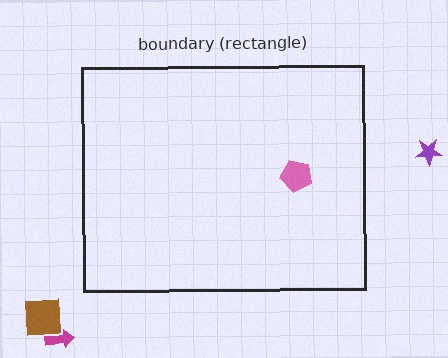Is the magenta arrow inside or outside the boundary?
Outside.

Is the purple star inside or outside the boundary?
Outside.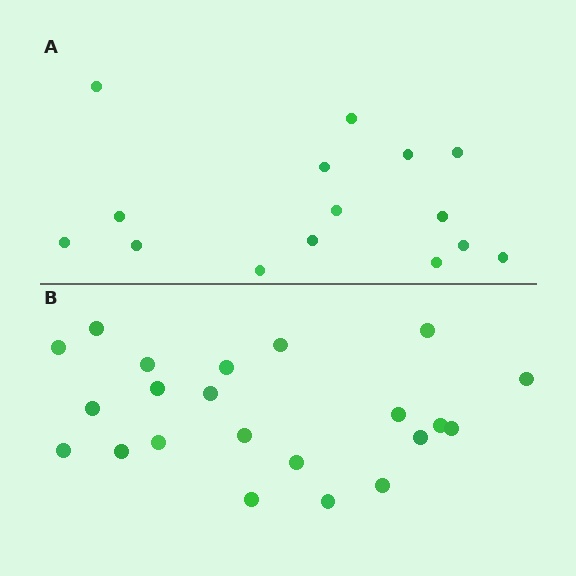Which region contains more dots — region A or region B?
Region B (the bottom region) has more dots.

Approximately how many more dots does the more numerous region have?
Region B has roughly 8 or so more dots than region A.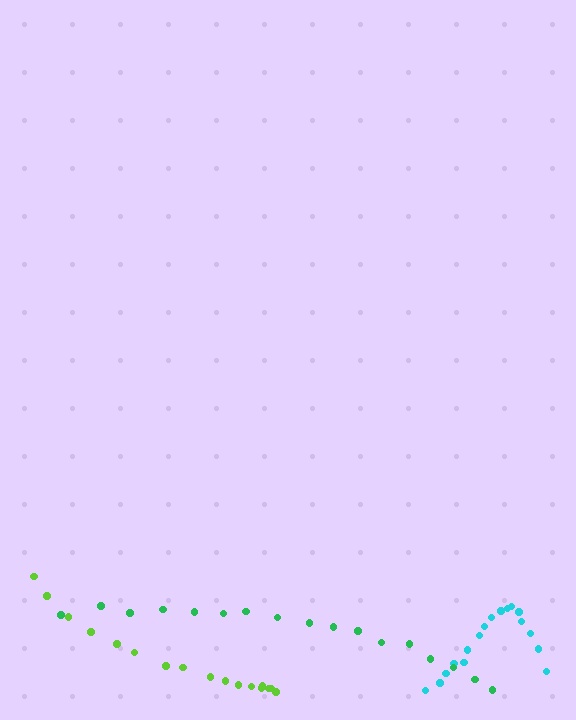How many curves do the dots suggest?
There are 3 distinct paths.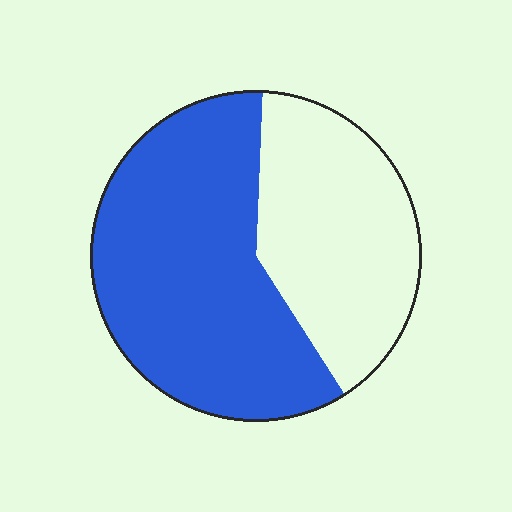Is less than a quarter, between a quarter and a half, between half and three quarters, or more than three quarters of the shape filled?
Between half and three quarters.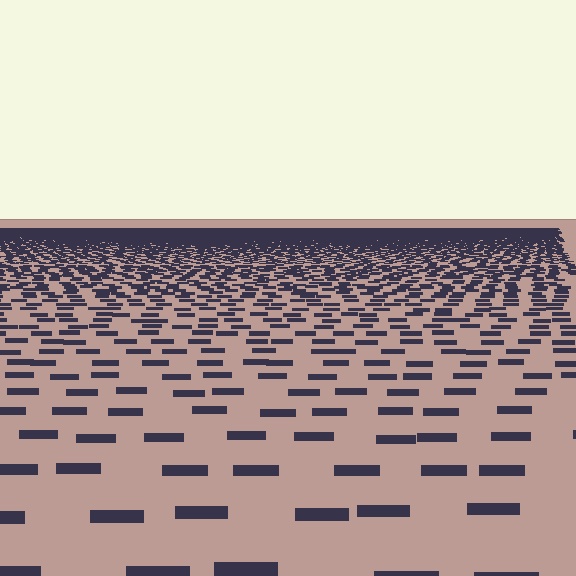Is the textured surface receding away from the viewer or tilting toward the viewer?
The surface is receding away from the viewer. Texture elements get smaller and denser toward the top.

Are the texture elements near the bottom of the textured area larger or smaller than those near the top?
Larger. Near the bottom, elements are closer to the viewer and appear at a bigger on-screen size.